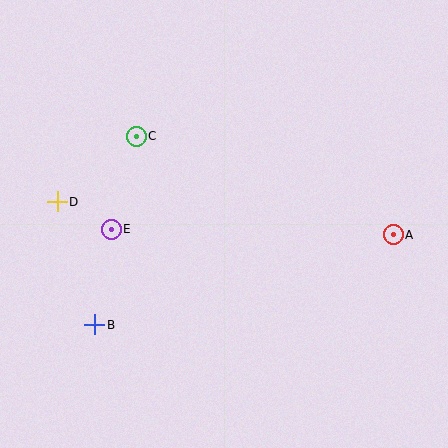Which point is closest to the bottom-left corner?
Point B is closest to the bottom-left corner.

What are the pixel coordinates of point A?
Point A is at (393, 235).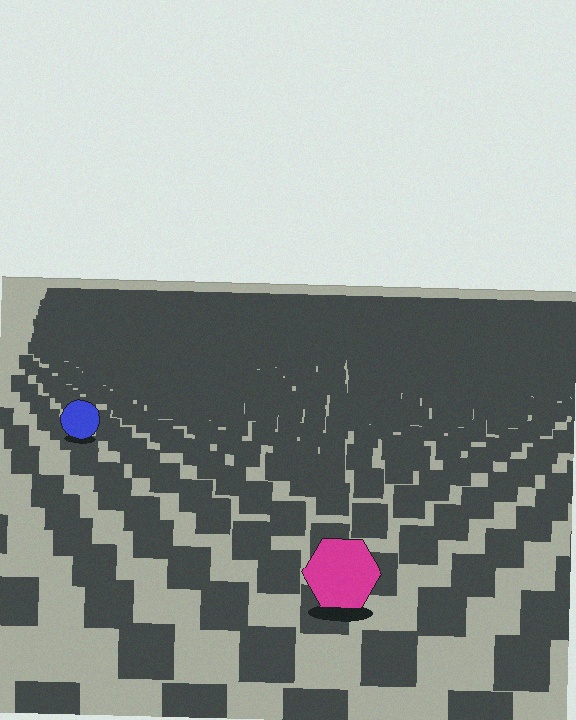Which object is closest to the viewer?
The magenta hexagon is closest. The texture marks near it are larger and more spread out.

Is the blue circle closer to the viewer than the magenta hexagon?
No. The magenta hexagon is closer — you can tell from the texture gradient: the ground texture is coarser near it.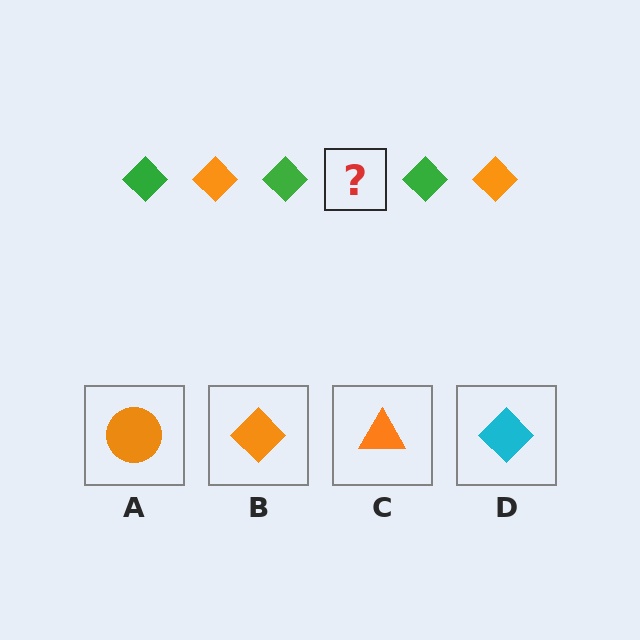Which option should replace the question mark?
Option B.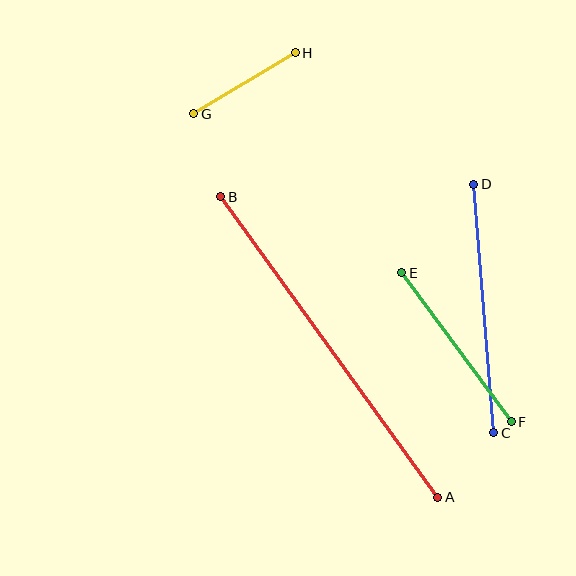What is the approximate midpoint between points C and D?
The midpoint is at approximately (484, 308) pixels.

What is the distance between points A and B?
The distance is approximately 371 pixels.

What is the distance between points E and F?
The distance is approximately 185 pixels.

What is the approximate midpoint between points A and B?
The midpoint is at approximately (329, 347) pixels.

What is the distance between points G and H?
The distance is approximately 118 pixels.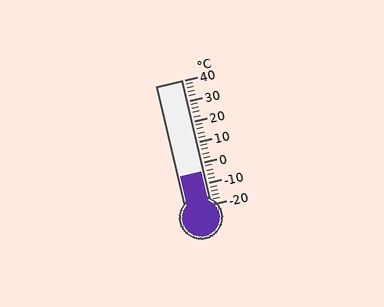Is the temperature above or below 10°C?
The temperature is below 10°C.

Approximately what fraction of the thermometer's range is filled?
The thermometer is filled to approximately 25% of its range.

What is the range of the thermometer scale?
The thermometer scale ranges from -20°C to 40°C.